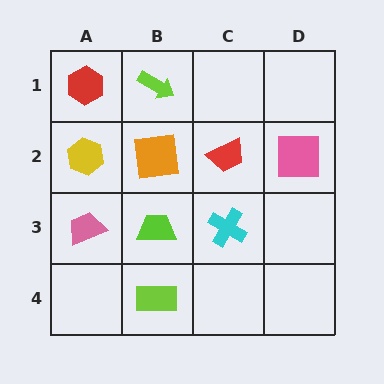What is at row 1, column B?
A lime arrow.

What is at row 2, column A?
A yellow hexagon.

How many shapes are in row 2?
4 shapes.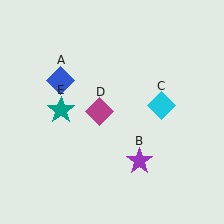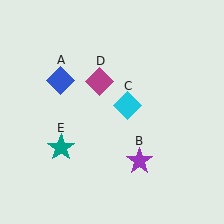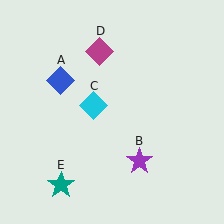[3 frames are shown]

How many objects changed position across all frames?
3 objects changed position: cyan diamond (object C), magenta diamond (object D), teal star (object E).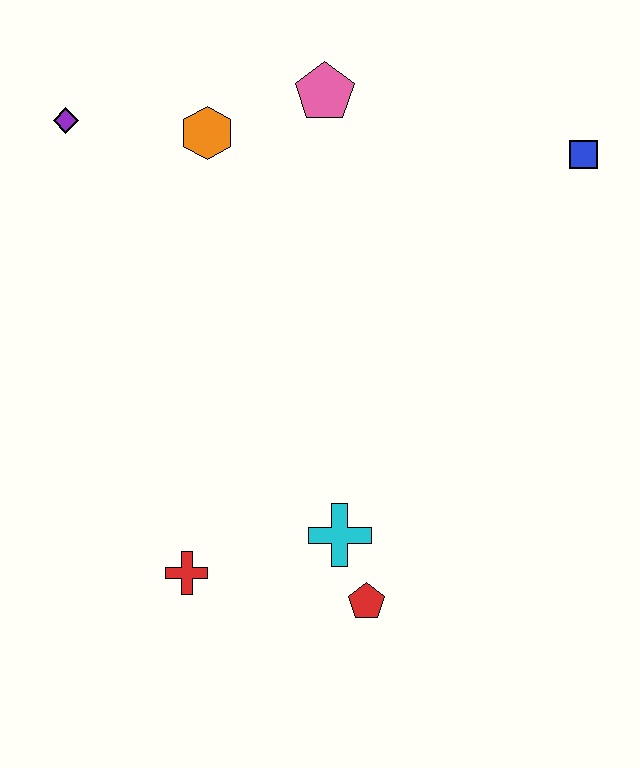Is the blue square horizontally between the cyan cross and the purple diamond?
No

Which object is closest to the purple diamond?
The orange hexagon is closest to the purple diamond.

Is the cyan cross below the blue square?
Yes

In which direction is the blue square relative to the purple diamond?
The blue square is to the right of the purple diamond.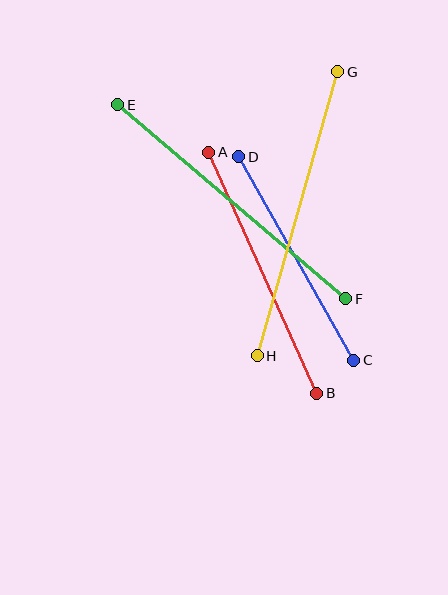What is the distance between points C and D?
The distance is approximately 234 pixels.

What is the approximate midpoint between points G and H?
The midpoint is at approximately (297, 214) pixels.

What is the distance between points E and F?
The distance is approximately 299 pixels.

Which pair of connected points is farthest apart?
Points E and F are farthest apart.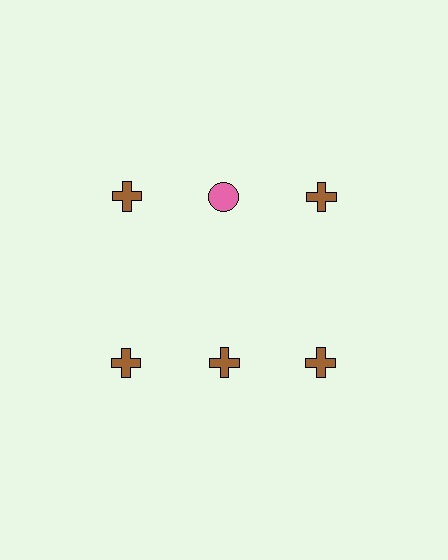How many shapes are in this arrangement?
There are 6 shapes arranged in a grid pattern.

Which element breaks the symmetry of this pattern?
The pink circle in the top row, second from left column breaks the symmetry. All other shapes are brown crosses.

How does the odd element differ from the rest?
It differs in both color (pink instead of brown) and shape (circle instead of cross).